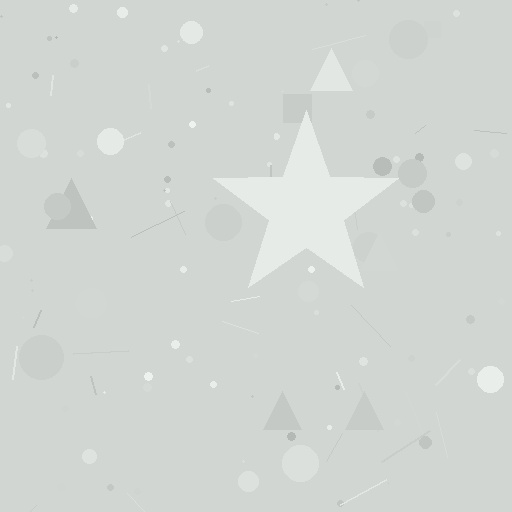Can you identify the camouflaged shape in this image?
The camouflaged shape is a star.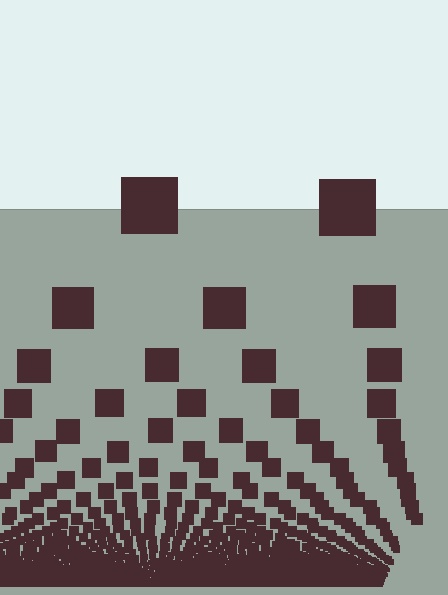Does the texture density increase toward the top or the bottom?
Density increases toward the bottom.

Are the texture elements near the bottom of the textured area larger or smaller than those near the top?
Smaller. The gradient is inverted — elements near the bottom are smaller and denser.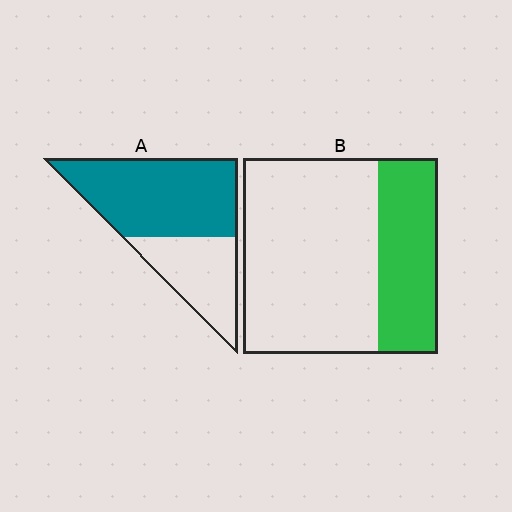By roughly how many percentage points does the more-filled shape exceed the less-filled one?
By roughly 35 percentage points (A over B).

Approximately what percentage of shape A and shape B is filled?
A is approximately 65% and B is approximately 30%.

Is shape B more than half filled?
No.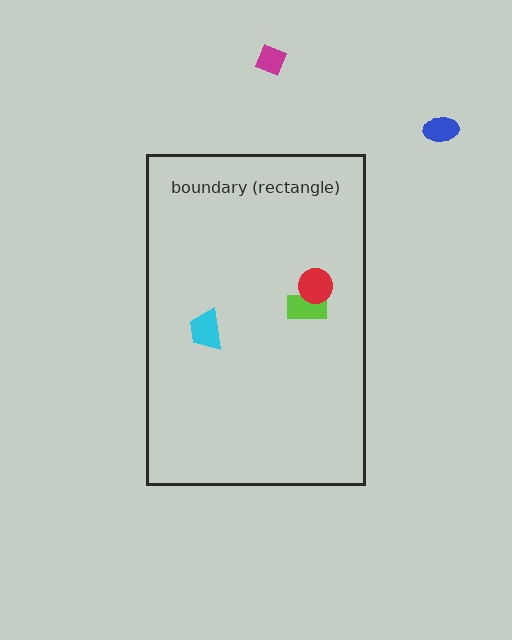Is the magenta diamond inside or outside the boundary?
Outside.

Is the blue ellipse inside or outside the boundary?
Outside.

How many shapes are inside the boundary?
3 inside, 2 outside.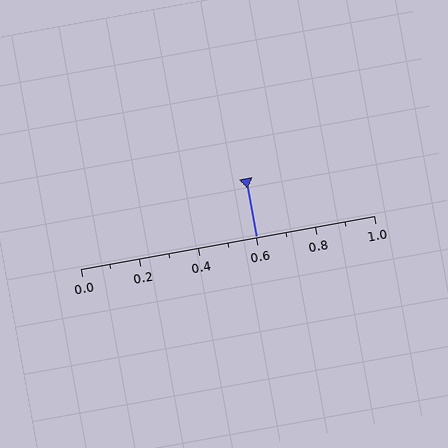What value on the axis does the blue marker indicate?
The marker indicates approximately 0.6.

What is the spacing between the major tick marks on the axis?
The major ticks are spaced 0.2 apart.